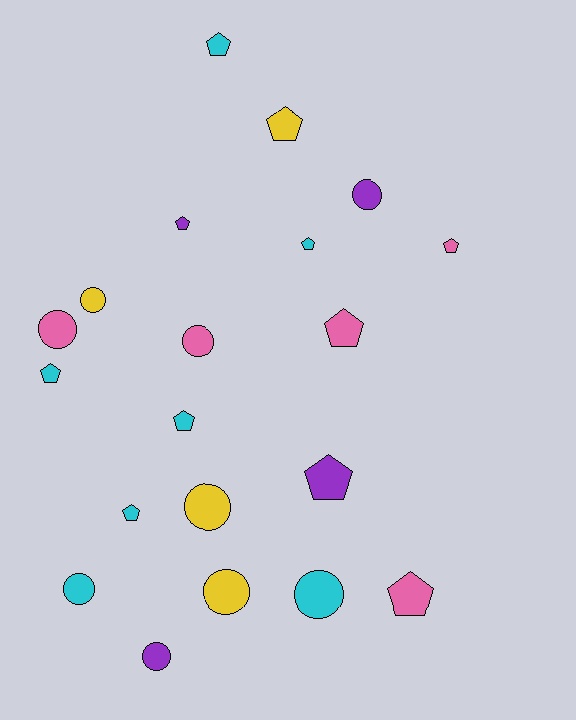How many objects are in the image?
There are 20 objects.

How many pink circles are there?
There are 2 pink circles.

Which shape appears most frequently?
Pentagon, with 11 objects.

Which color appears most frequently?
Cyan, with 7 objects.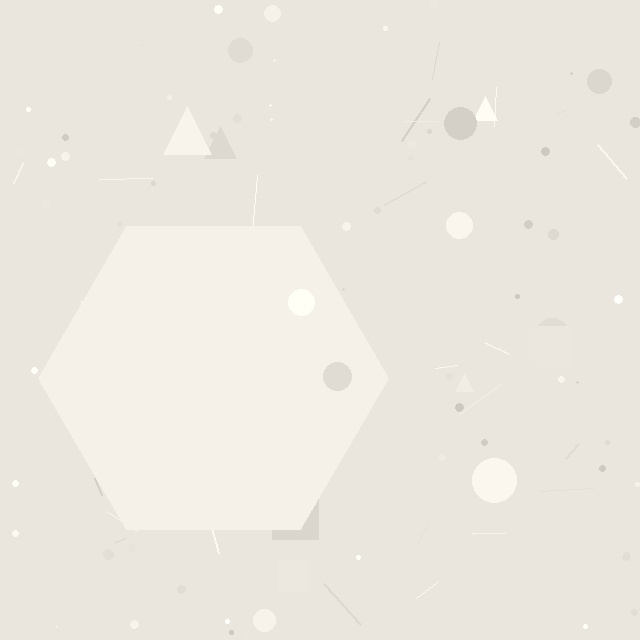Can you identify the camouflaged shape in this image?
The camouflaged shape is a hexagon.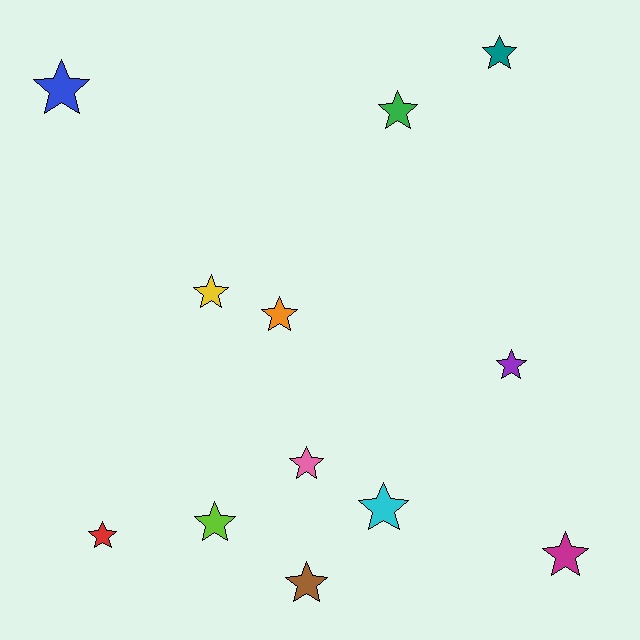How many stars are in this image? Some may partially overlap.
There are 12 stars.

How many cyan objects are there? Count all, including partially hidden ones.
There is 1 cyan object.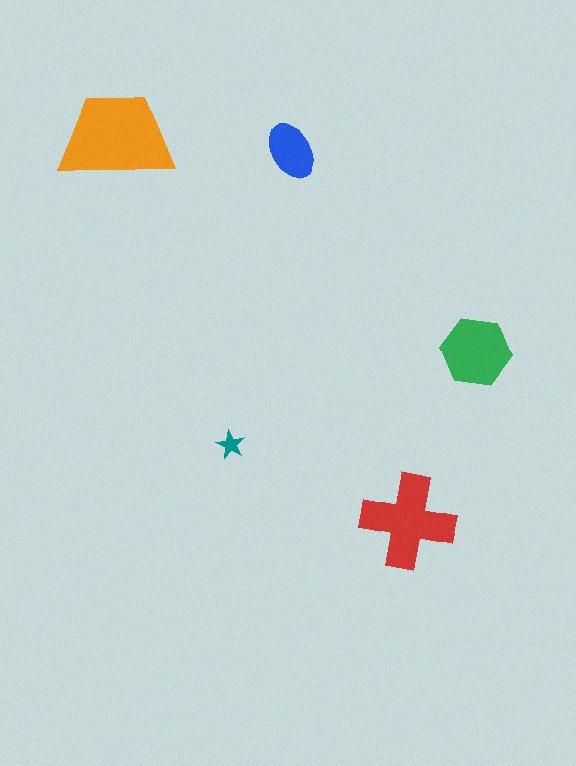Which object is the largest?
The orange trapezoid.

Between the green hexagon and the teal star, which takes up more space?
The green hexagon.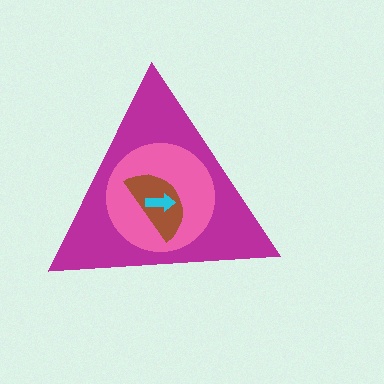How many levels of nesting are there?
4.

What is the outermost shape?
The magenta triangle.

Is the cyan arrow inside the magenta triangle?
Yes.